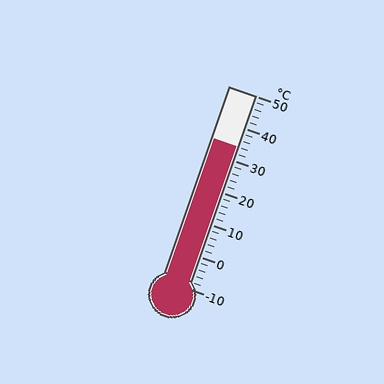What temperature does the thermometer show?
The thermometer shows approximately 34°C.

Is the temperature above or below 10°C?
The temperature is above 10°C.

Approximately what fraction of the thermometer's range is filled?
The thermometer is filled to approximately 75% of its range.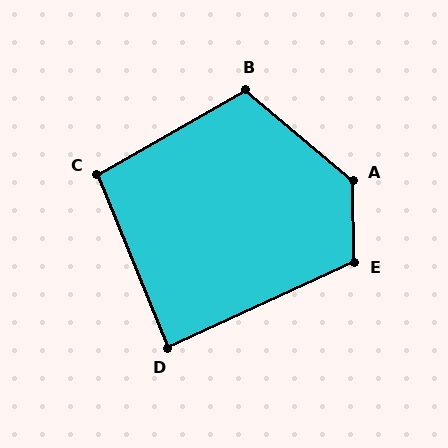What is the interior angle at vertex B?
Approximately 110 degrees (obtuse).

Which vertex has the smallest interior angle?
D, at approximately 87 degrees.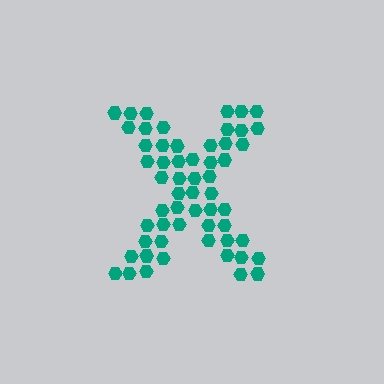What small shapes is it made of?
It is made of small hexagons.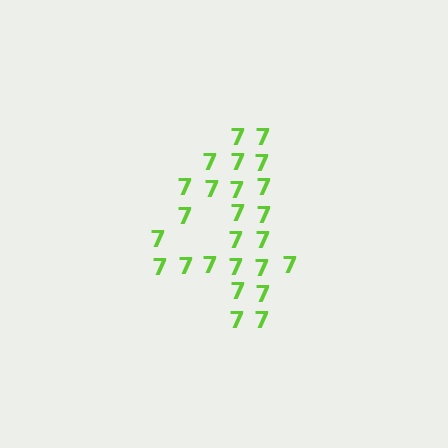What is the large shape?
The large shape is the digit 4.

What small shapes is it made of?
It is made of small digit 7's.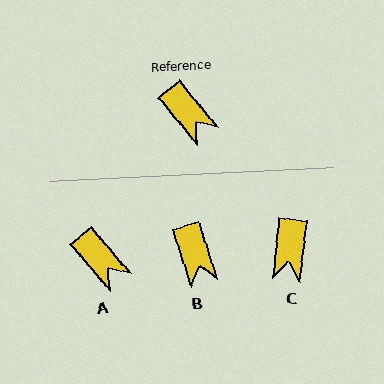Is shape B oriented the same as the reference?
No, it is off by about 22 degrees.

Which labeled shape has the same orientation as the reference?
A.